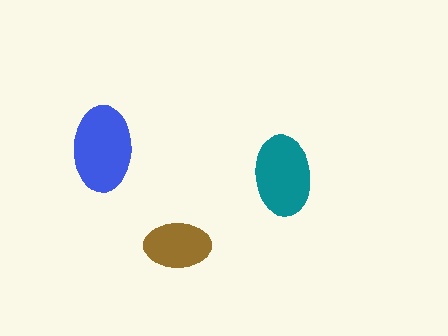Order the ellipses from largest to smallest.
the blue one, the teal one, the brown one.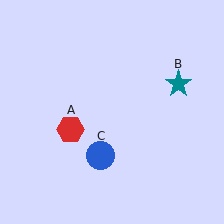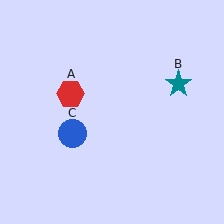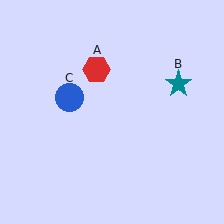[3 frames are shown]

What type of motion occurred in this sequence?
The red hexagon (object A), blue circle (object C) rotated clockwise around the center of the scene.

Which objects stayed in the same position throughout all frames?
Teal star (object B) remained stationary.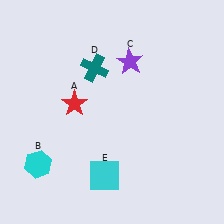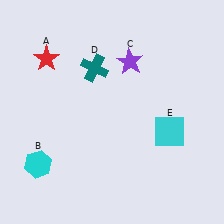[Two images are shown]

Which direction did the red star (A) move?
The red star (A) moved up.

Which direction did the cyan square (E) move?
The cyan square (E) moved right.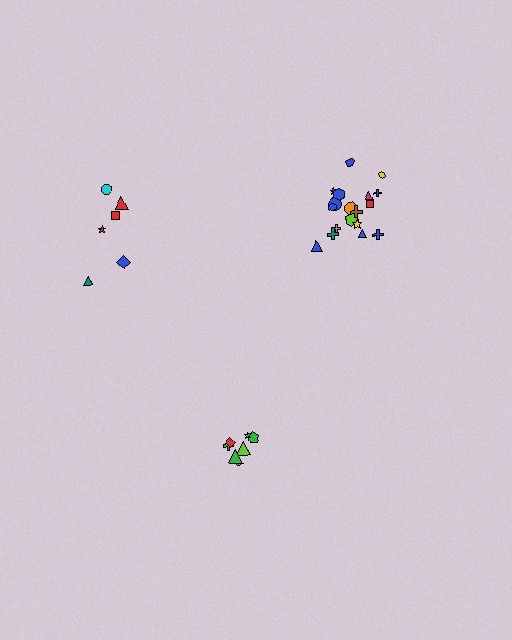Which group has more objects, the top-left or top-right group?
The top-right group.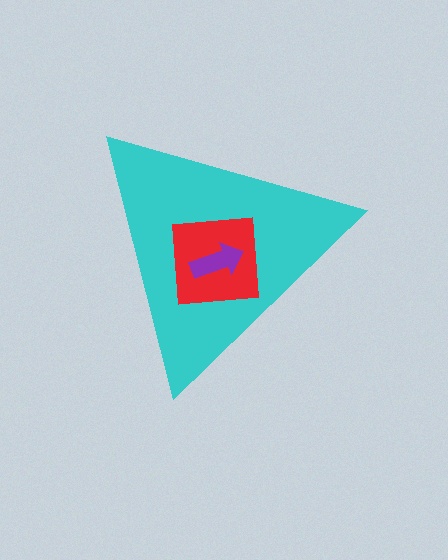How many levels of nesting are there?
3.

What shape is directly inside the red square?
The purple arrow.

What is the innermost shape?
The purple arrow.